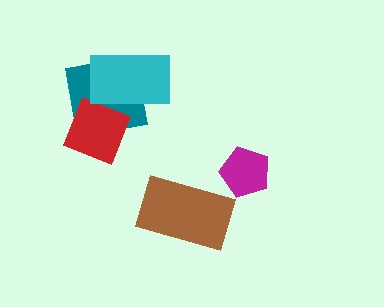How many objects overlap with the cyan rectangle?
2 objects overlap with the cyan rectangle.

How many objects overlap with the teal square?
2 objects overlap with the teal square.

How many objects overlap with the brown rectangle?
0 objects overlap with the brown rectangle.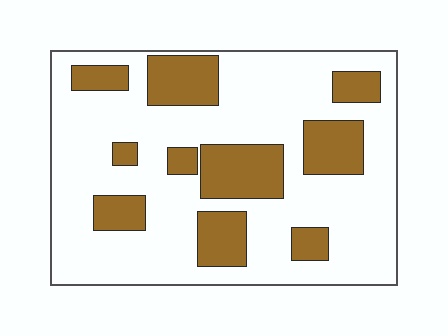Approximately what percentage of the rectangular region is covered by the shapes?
Approximately 25%.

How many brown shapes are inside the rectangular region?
10.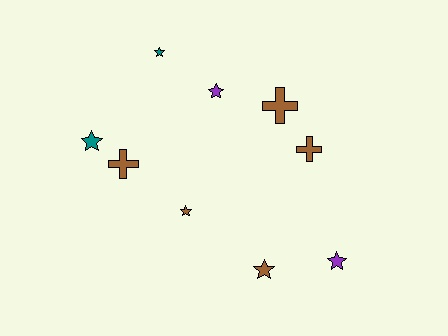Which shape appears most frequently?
Star, with 6 objects.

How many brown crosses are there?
There are 3 brown crosses.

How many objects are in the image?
There are 9 objects.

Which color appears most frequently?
Brown, with 5 objects.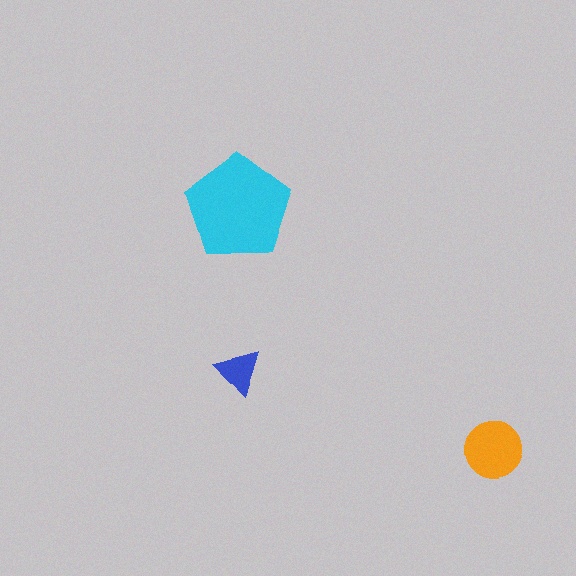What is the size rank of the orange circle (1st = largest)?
2nd.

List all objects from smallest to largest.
The blue triangle, the orange circle, the cyan pentagon.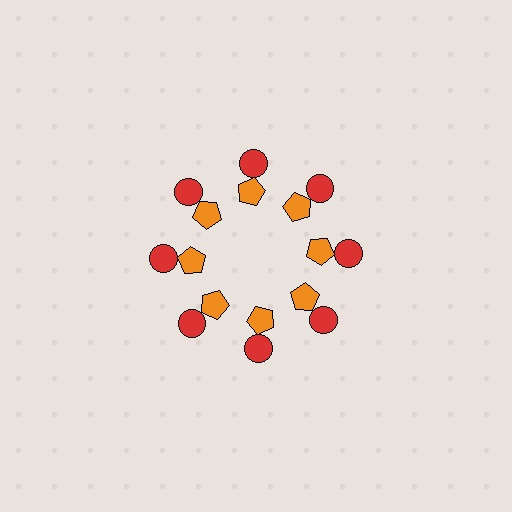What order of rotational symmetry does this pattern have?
This pattern has 8-fold rotational symmetry.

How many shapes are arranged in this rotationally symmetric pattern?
There are 16 shapes, arranged in 8 groups of 2.